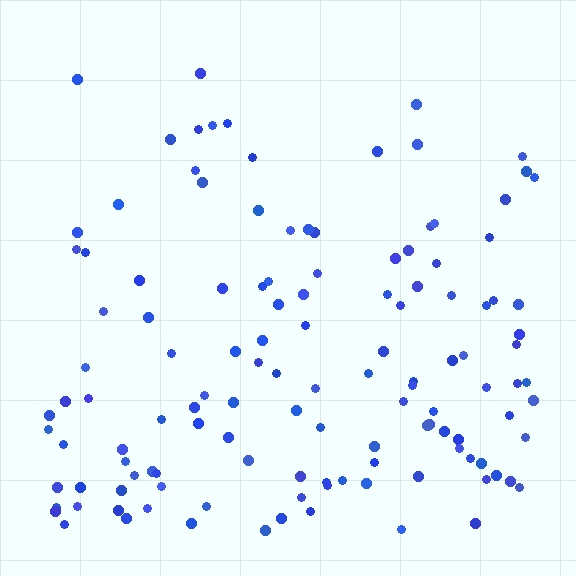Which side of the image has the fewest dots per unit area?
The top.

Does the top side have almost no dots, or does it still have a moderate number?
Still a moderate number, just noticeably fewer than the bottom.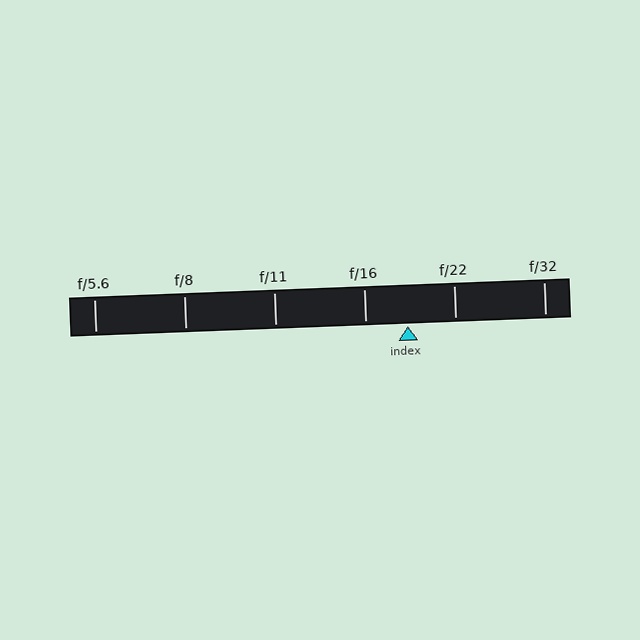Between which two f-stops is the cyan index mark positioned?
The index mark is between f/16 and f/22.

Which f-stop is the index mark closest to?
The index mark is closest to f/16.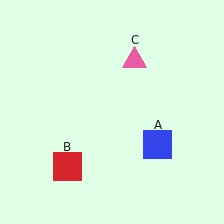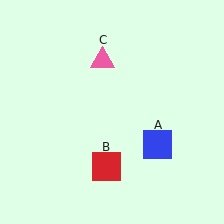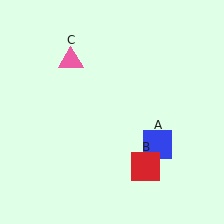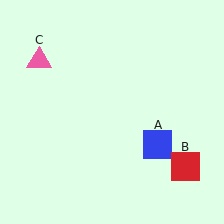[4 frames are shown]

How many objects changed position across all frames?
2 objects changed position: red square (object B), pink triangle (object C).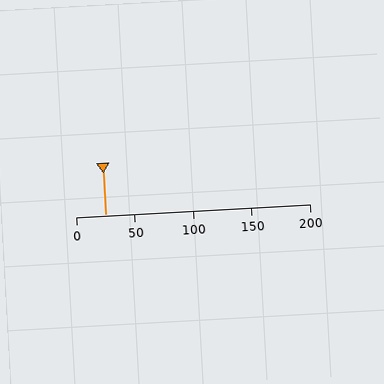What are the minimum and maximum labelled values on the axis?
The axis runs from 0 to 200.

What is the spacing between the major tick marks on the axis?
The major ticks are spaced 50 apart.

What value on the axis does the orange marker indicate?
The marker indicates approximately 25.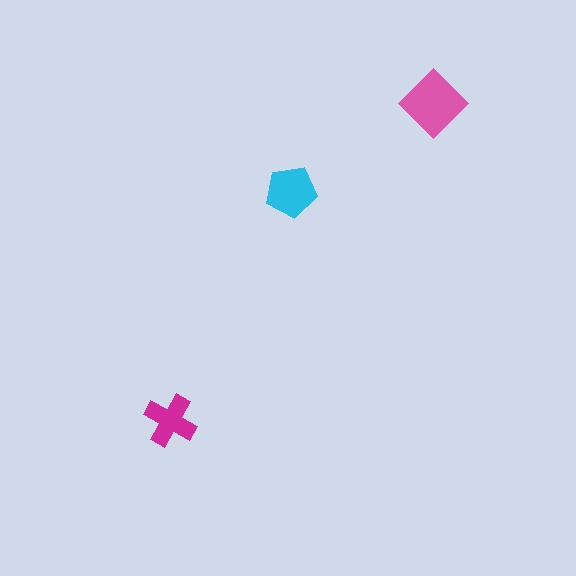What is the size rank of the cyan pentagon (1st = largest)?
2nd.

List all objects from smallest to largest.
The magenta cross, the cyan pentagon, the pink diamond.